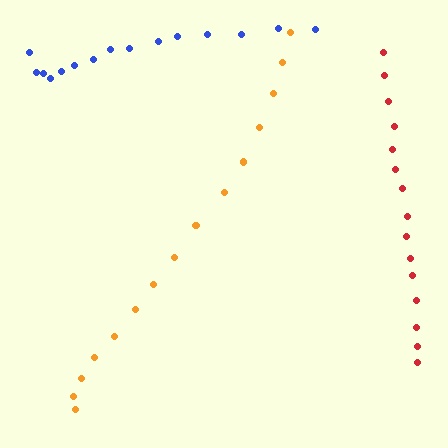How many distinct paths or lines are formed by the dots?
There are 3 distinct paths.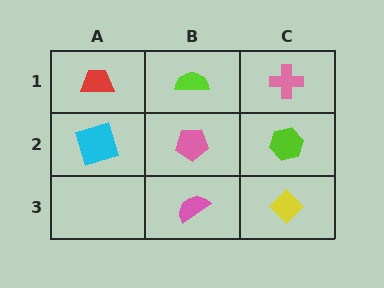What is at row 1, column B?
A lime semicircle.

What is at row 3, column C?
A yellow diamond.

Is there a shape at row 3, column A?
No, that cell is empty.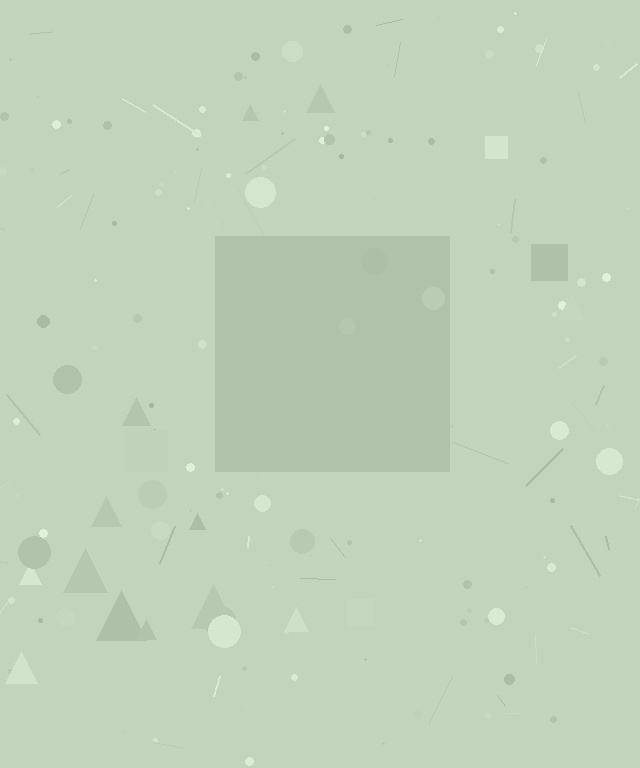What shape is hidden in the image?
A square is hidden in the image.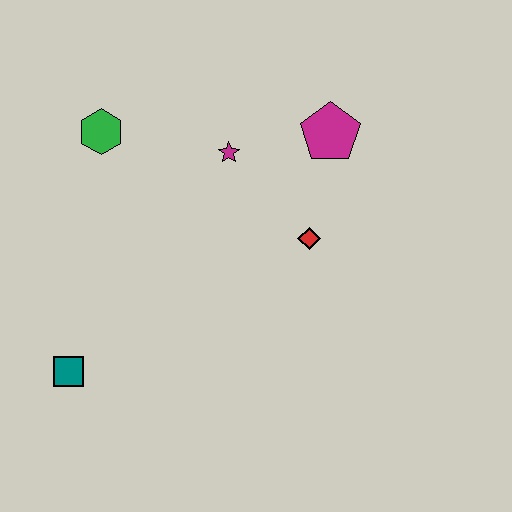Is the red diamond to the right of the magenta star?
Yes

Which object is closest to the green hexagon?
The magenta star is closest to the green hexagon.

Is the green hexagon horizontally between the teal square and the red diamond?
Yes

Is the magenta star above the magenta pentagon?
No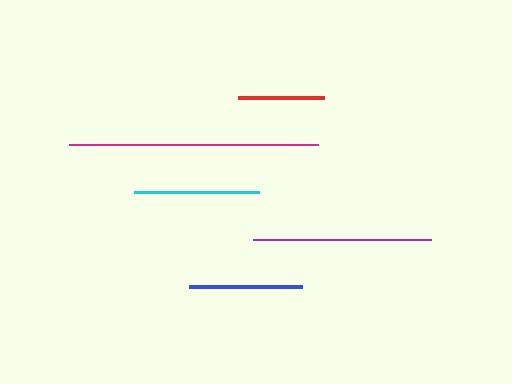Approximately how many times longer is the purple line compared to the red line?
The purple line is approximately 2.1 times the length of the red line.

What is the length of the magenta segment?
The magenta segment is approximately 249 pixels long.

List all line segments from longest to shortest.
From longest to shortest: magenta, purple, cyan, blue, red.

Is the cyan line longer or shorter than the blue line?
The cyan line is longer than the blue line.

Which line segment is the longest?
The magenta line is the longest at approximately 249 pixels.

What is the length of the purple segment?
The purple segment is approximately 177 pixels long.